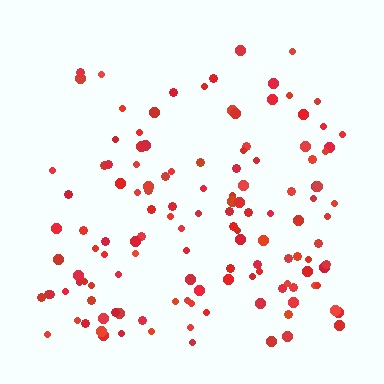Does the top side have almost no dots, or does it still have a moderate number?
Still a moderate number, just noticeably fewer than the bottom.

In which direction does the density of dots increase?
From top to bottom, with the bottom side densest.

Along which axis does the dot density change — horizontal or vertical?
Vertical.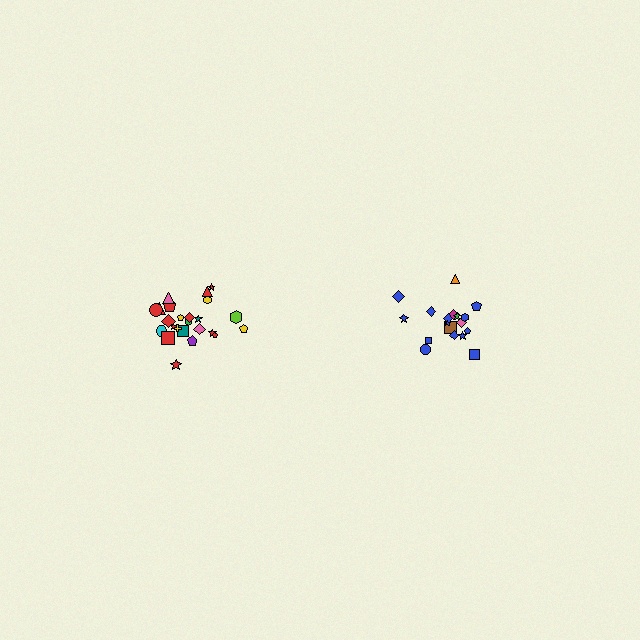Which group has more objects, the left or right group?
The left group.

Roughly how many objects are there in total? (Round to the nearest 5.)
Roughly 45 objects in total.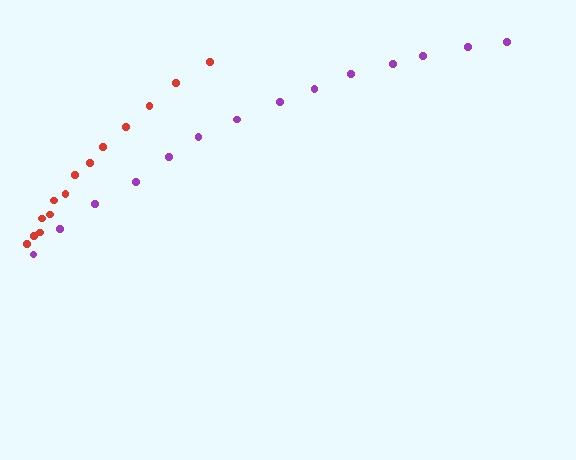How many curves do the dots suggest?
There are 2 distinct paths.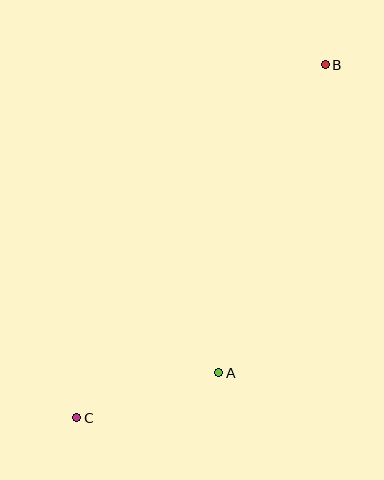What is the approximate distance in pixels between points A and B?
The distance between A and B is approximately 326 pixels.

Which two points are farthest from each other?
Points B and C are farthest from each other.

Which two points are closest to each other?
Points A and C are closest to each other.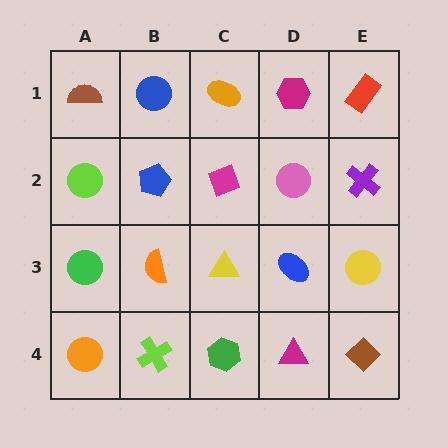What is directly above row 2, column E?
A red rectangle.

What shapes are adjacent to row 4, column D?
A blue ellipse (row 3, column D), a green hexagon (row 4, column C), a brown diamond (row 4, column E).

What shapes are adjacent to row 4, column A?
A green circle (row 3, column A), a lime cross (row 4, column B).